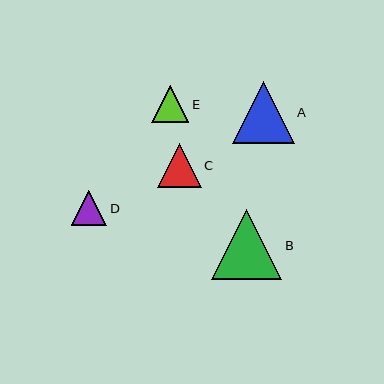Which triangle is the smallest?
Triangle D is the smallest with a size of approximately 35 pixels.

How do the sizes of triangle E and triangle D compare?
Triangle E and triangle D are approximately the same size.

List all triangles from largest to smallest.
From largest to smallest: B, A, C, E, D.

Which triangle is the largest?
Triangle B is the largest with a size of approximately 70 pixels.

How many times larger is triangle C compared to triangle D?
Triangle C is approximately 1.2 times the size of triangle D.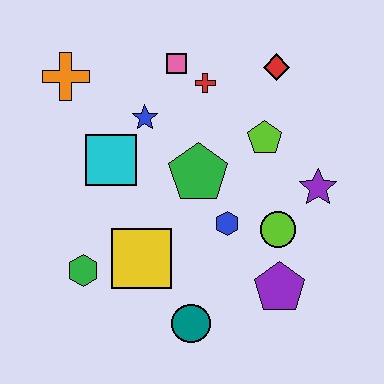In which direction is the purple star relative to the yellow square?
The purple star is to the right of the yellow square.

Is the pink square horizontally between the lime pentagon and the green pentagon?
No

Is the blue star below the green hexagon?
No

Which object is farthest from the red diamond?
The green hexagon is farthest from the red diamond.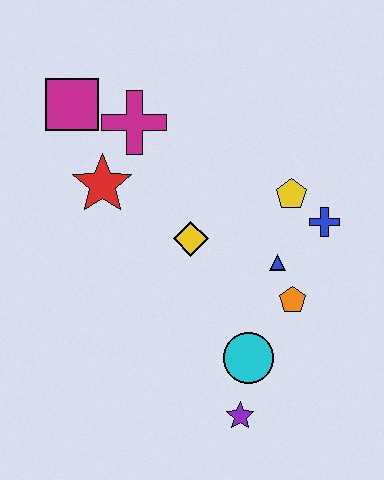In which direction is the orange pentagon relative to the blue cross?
The orange pentagon is below the blue cross.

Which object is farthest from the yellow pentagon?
The magenta square is farthest from the yellow pentagon.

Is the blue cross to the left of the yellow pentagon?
No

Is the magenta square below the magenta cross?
No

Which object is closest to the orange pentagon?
The blue triangle is closest to the orange pentagon.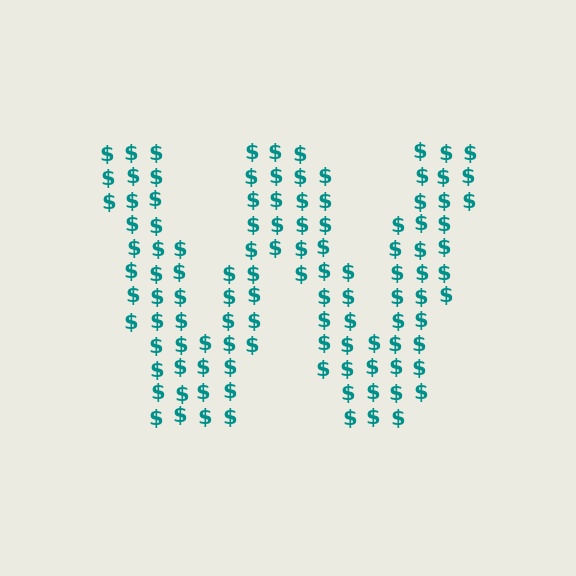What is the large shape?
The large shape is the letter W.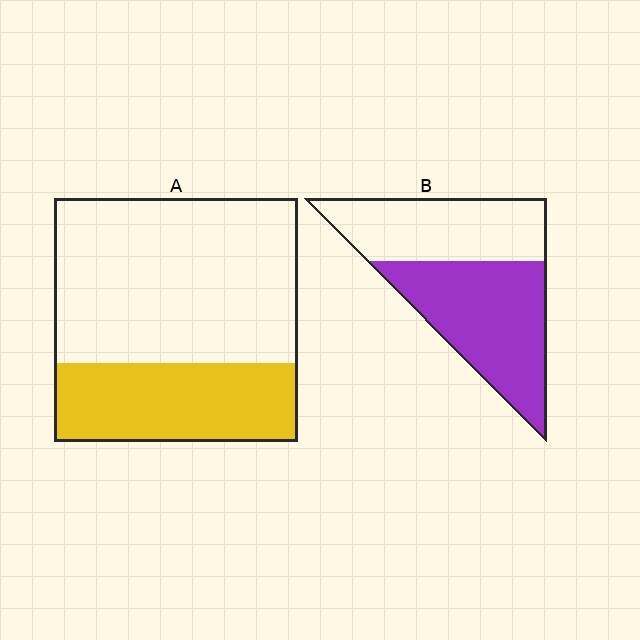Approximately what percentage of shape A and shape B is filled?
A is approximately 30% and B is approximately 55%.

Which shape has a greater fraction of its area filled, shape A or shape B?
Shape B.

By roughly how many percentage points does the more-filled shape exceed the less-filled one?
By roughly 25 percentage points (B over A).